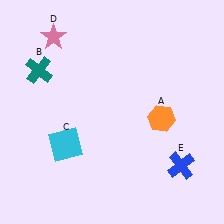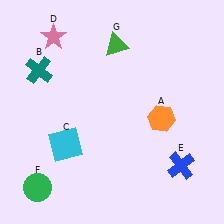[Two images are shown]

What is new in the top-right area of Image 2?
A green triangle (G) was added in the top-right area of Image 2.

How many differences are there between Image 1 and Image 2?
There are 2 differences between the two images.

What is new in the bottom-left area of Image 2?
A green circle (F) was added in the bottom-left area of Image 2.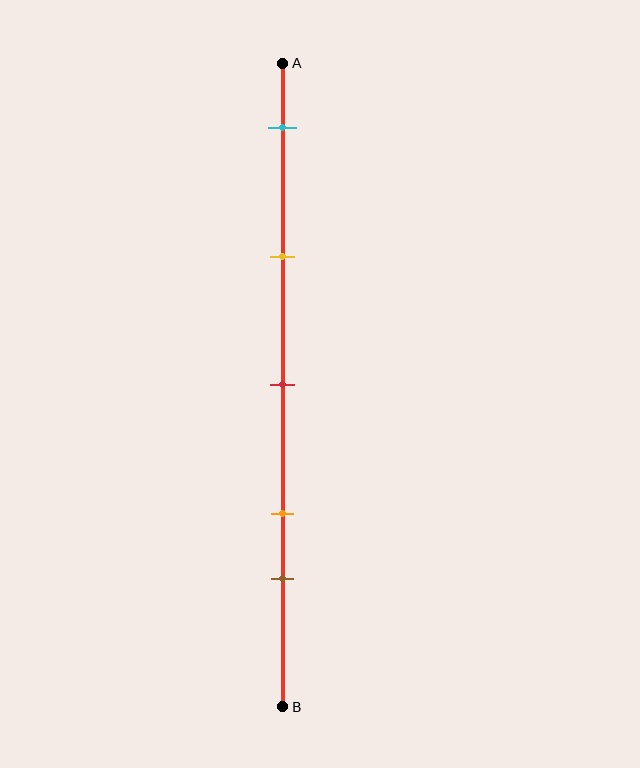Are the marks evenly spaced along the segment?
No, the marks are not evenly spaced.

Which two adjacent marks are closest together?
The orange and brown marks are the closest adjacent pair.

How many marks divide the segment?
There are 5 marks dividing the segment.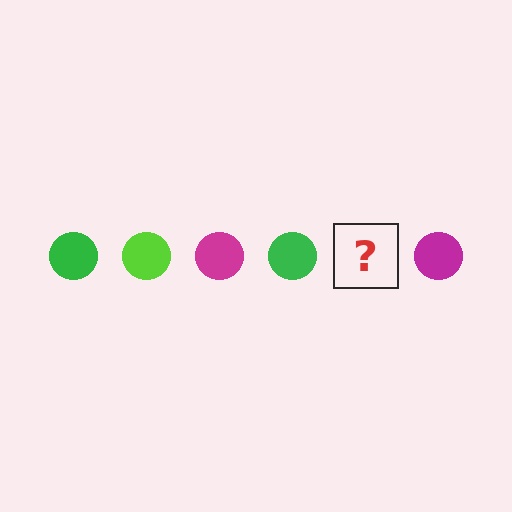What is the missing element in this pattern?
The missing element is a lime circle.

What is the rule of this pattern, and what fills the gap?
The rule is that the pattern cycles through green, lime, magenta circles. The gap should be filled with a lime circle.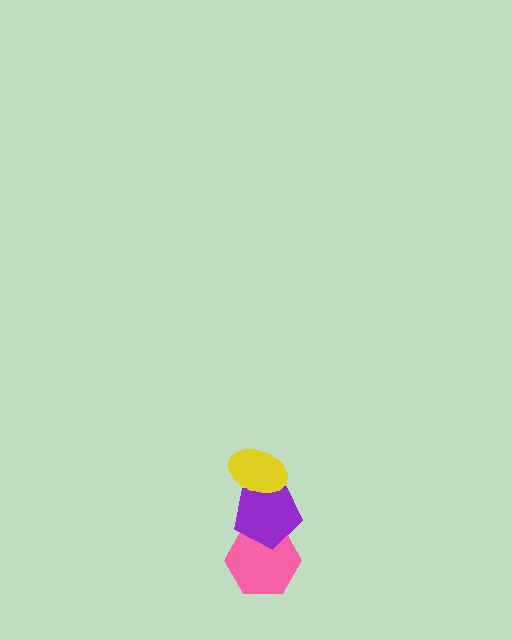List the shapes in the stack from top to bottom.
From top to bottom: the yellow ellipse, the purple pentagon, the pink hexagon.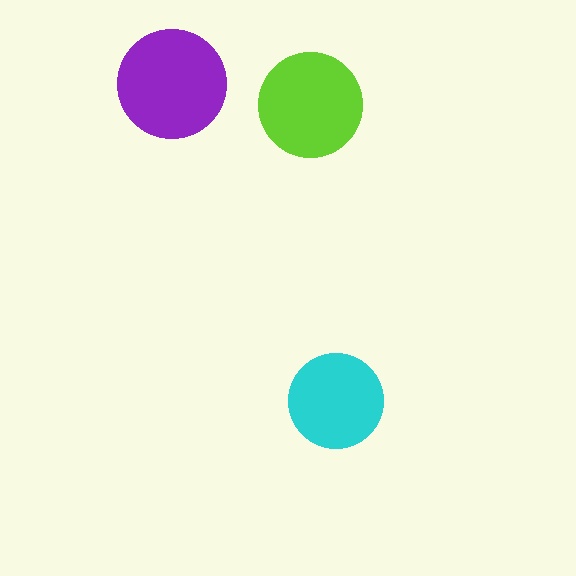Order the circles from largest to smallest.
the purple one, the lime one, the cyan one.